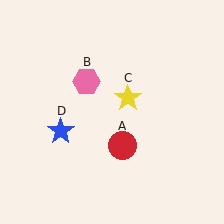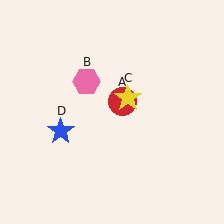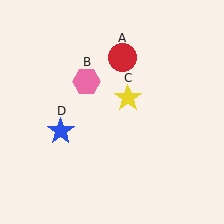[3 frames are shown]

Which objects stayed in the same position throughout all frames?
Pink hexagon (object B) and yellow star (object C) and blue star (object D) remained stationary.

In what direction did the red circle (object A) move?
The red circle (object A) moved up.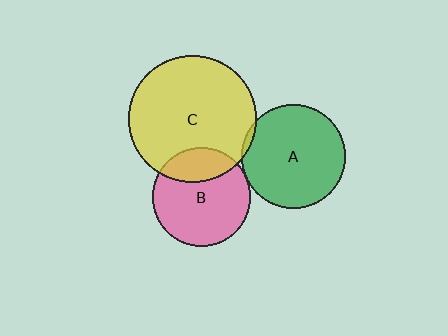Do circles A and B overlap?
Yes.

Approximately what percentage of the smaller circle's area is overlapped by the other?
Approximately 5%.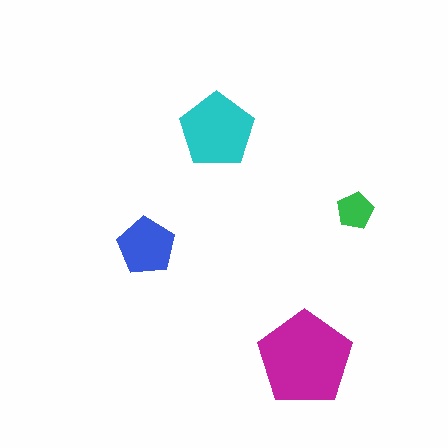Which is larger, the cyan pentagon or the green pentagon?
The cyan one.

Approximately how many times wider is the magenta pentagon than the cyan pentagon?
About 1.5 times wider.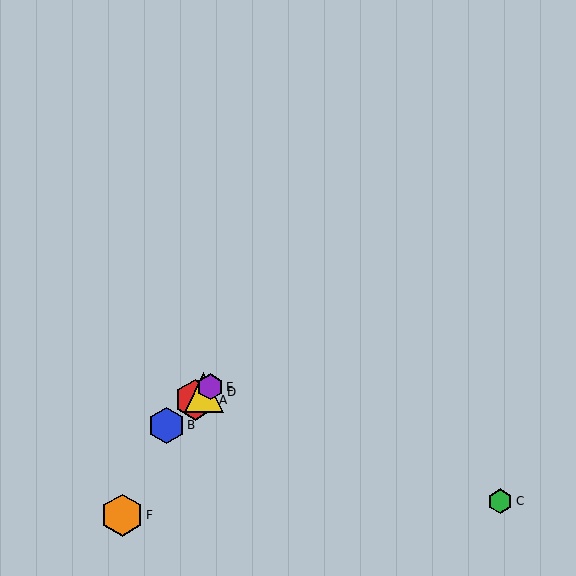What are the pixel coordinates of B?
Object B is at (166, 425).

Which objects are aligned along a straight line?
Objects A, B, D, E are aligned along a straight line.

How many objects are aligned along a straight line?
4 objects (A, B, D, E) are aligned along a straight line.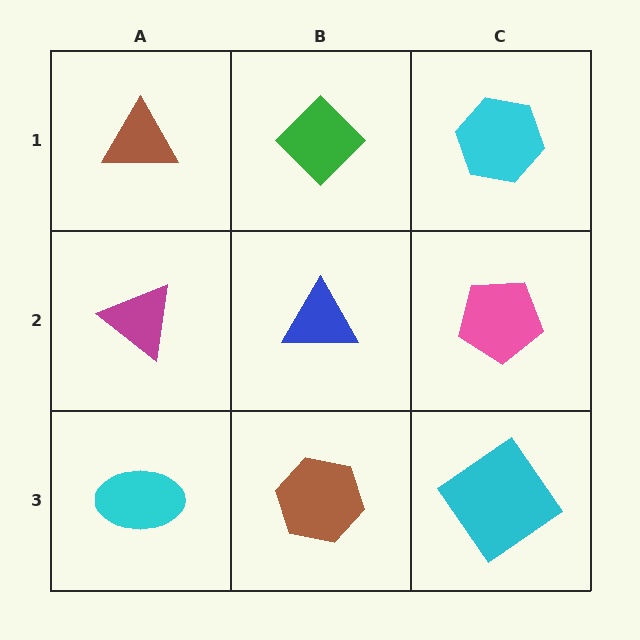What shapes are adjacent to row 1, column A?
A magenta triangle (row 2, column A), a green diamond (row 1, column B).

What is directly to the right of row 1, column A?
A green diamond.